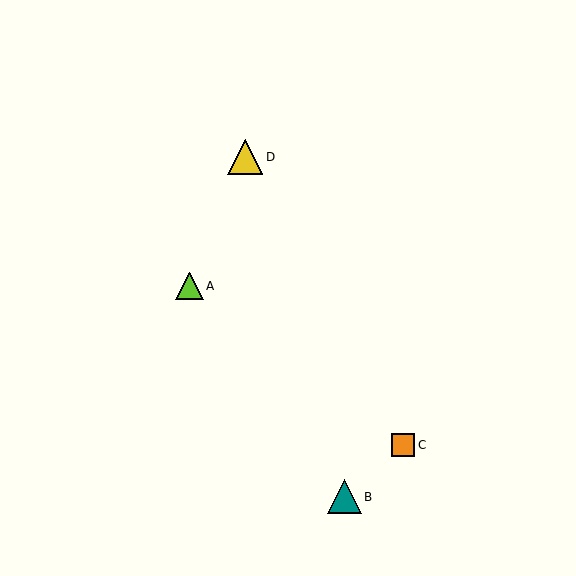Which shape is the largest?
The yellow triangle (labeled D) is the largest.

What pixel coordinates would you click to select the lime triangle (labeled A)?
Click at (189, 286) to select the lime triangle A.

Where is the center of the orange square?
The center of the orange square is at (403, 445).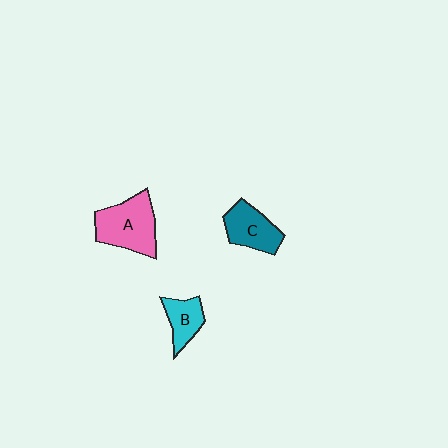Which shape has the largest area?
Shape A (pink).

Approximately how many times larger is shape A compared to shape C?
Approximately 1.4 times.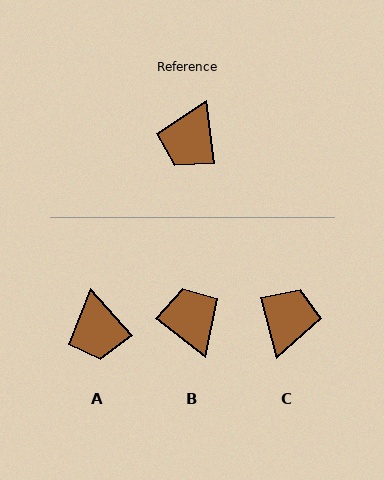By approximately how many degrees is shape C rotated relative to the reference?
Approximately 172 degrees clockwise.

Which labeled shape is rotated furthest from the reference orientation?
C, about 172 degrees away.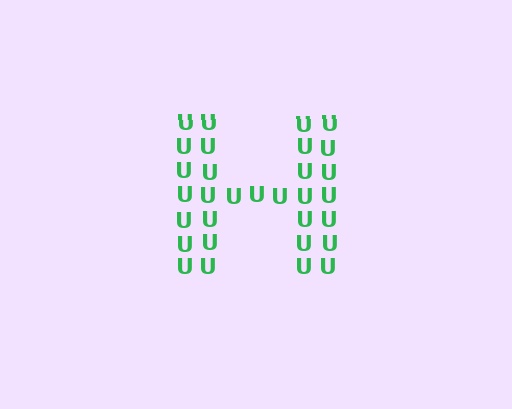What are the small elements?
The small elements are letter U's.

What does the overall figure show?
The overall figure shows the letter H.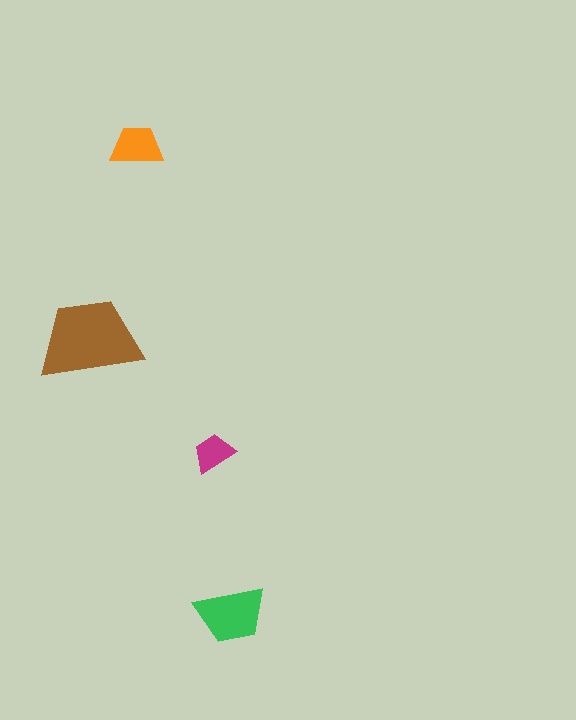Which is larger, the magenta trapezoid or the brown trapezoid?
The brown one.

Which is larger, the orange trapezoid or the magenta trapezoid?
The orange one.